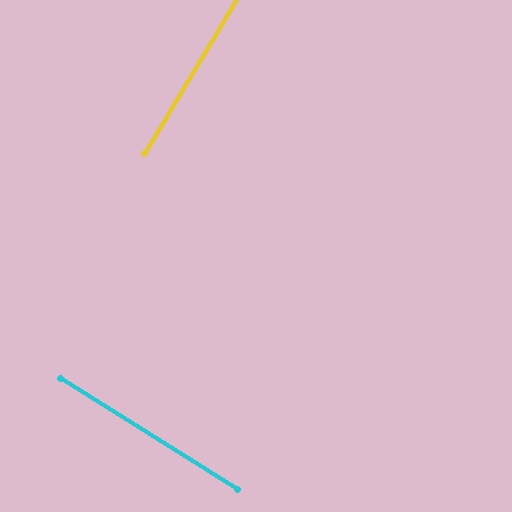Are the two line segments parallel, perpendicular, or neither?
Perpendicular — they meet at approximately 89°.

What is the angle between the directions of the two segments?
Approximately 89 degrees.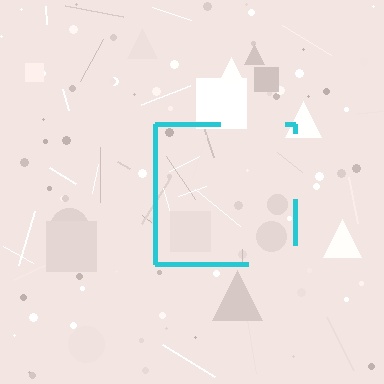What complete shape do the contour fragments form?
The contour fragments form a square.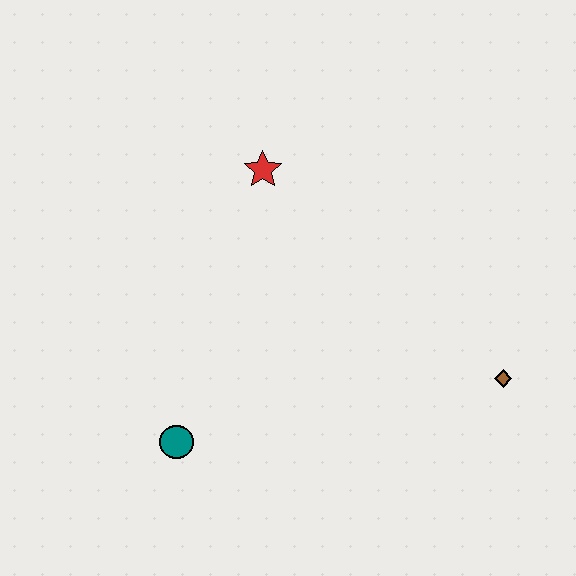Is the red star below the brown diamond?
No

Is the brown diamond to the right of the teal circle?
Yes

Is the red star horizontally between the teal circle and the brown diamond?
Yes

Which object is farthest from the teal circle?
The brown diamond is farthest from the teal circle.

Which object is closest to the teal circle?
The red star is closest to the teal circle.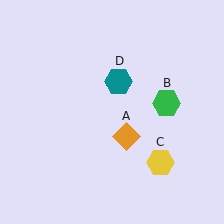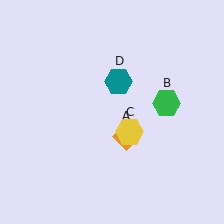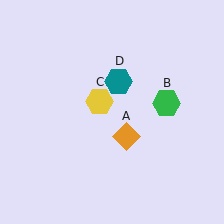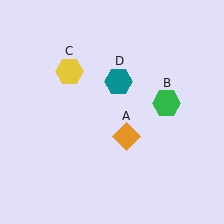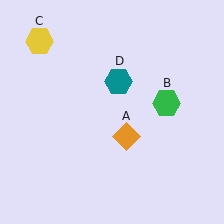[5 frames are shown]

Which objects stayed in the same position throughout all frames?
Orange diamond (object A) and green hexagon (object B) and teal hexagon (object D) remained stationary.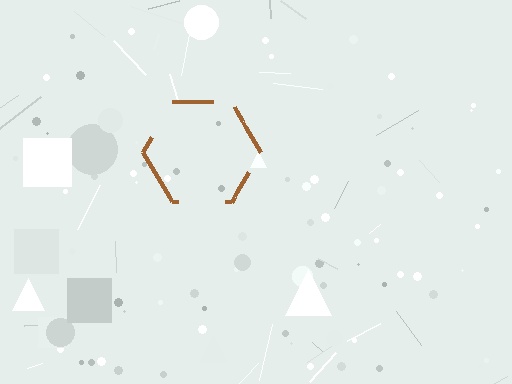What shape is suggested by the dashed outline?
The dashed outline suggests a hexagon.